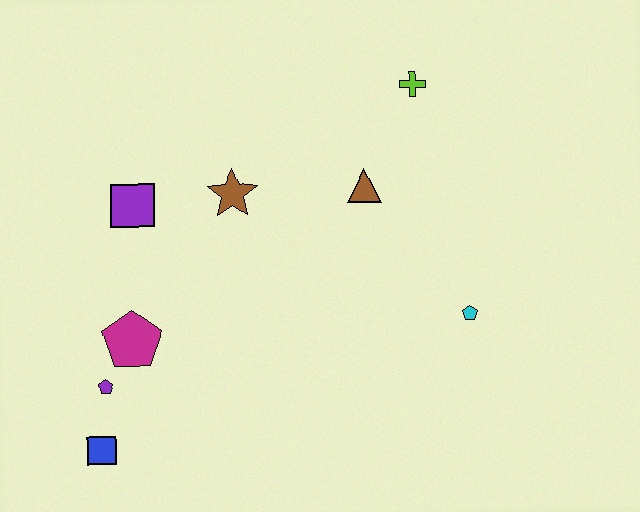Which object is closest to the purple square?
The brown star is closest to the purple square.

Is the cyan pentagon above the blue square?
Yes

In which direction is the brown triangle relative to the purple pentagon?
The brown triangle is to the right of the purple pentagon.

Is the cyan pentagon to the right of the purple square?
Yes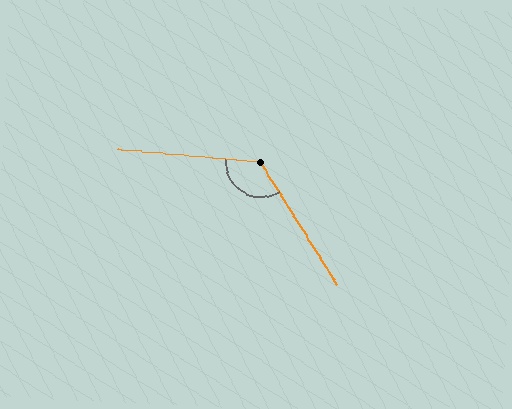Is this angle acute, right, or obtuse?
It is obtuse.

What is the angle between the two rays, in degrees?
Approximately 127 degrees.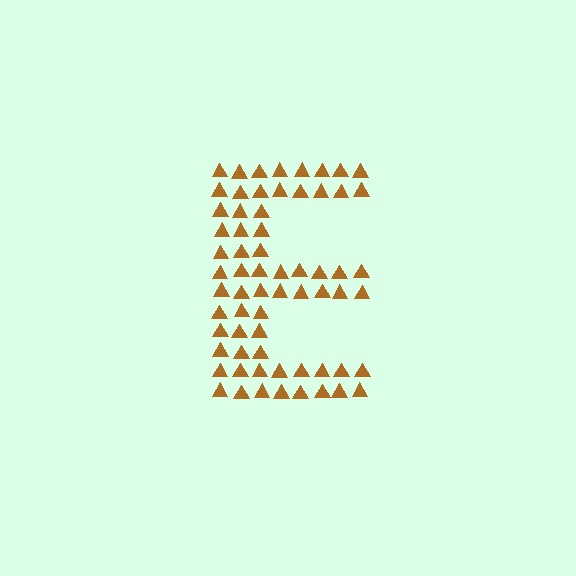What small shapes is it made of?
It is made of small triangles.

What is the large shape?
The large shape is the letter E.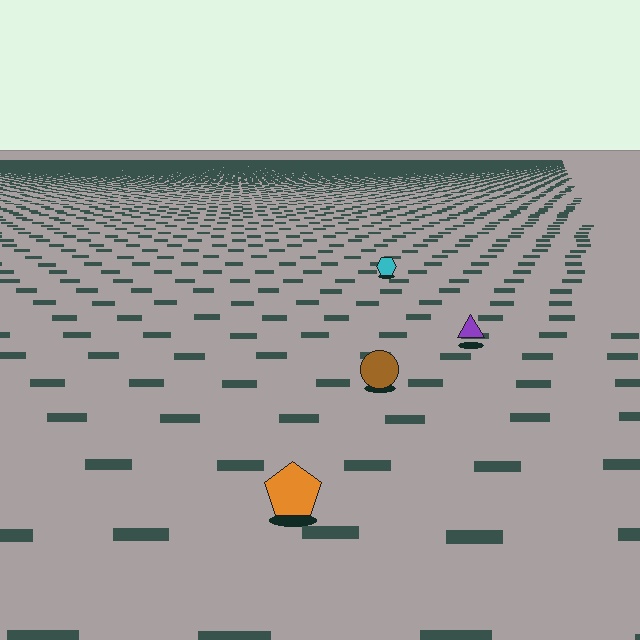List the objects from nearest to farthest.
From nearest to farthest: the orange pentagon, the brown circle, the purple triangle, the cyan hexagon.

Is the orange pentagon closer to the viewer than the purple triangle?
Yes. The orange pentagon is closer — you can tell from the texture gradient: the ground texture is coarser near it.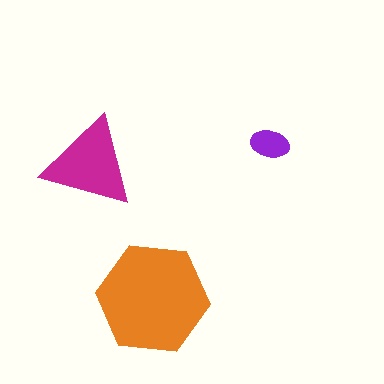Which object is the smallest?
The purple ellipse.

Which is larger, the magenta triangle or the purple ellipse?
The magenta triangle.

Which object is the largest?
The orange hexagon.